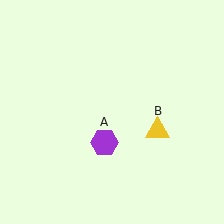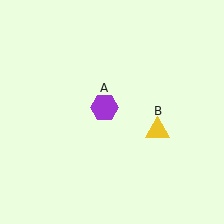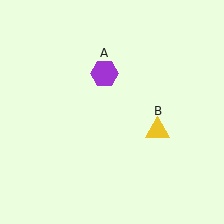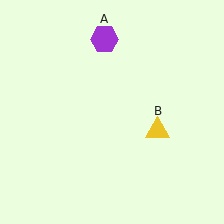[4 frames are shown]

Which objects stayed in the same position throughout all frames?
Yellow triangle (object B) remained stationary.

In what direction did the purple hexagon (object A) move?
The purple hexagon (object A) moved up.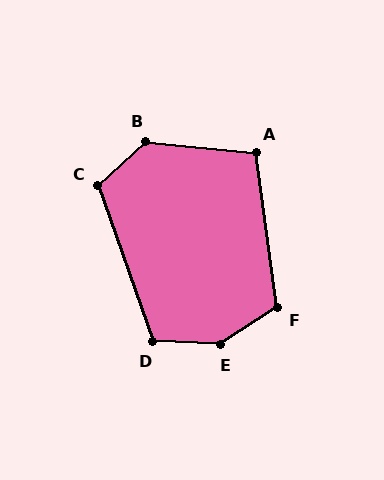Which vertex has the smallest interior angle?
A, at approximately 103 degrees.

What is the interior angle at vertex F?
Approximately 116 degrees (obtuse).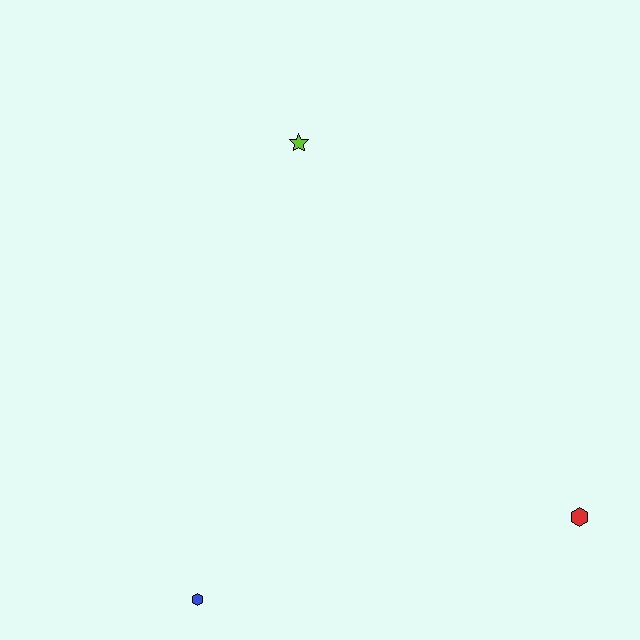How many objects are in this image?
There are 3 objects.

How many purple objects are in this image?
There are no purple objects.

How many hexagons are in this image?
There are 2 hexagons.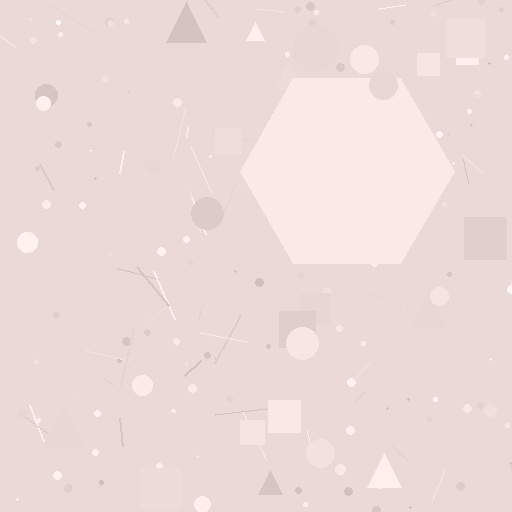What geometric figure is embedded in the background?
A hexagon is embedded in the background.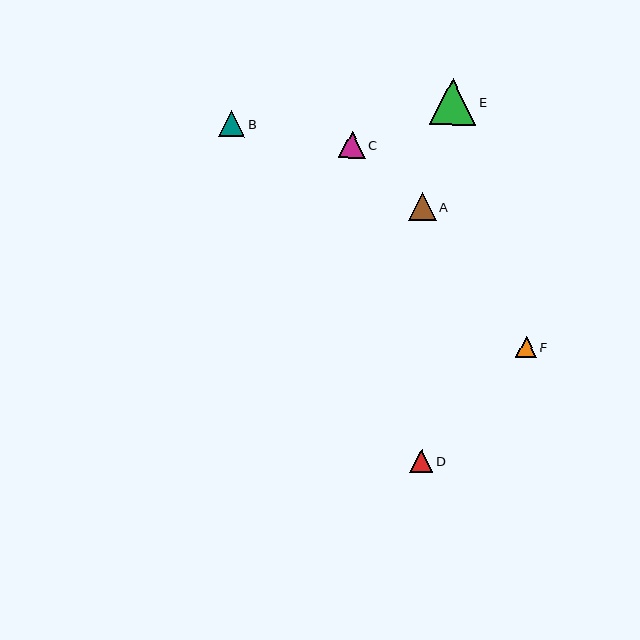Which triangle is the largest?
Triangle E is the largest with a size of approximately 47 pixels.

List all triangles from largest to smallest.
From largest to smallest: E, A, C, B, D, F.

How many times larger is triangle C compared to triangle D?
Triangle C is approximately 1.2 times the size of triangle D.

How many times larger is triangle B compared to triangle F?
Triangle B is approximately 1.3 times the size of triangle F.